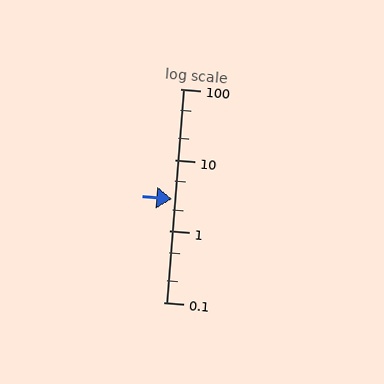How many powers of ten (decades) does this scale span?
The scale spans 3 decades, from 0.1 to 100.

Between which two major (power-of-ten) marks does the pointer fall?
The pointer is between 1 and 10.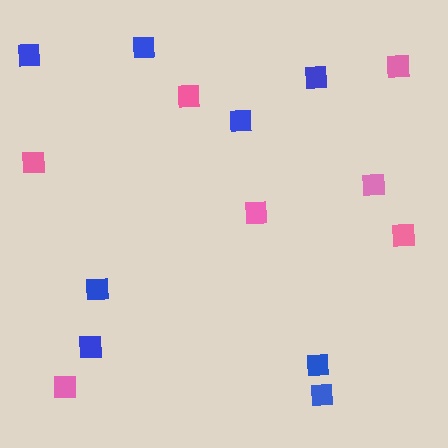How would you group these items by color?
There are 2 groups: one group of blue squares (8) and one group of pink squares (7).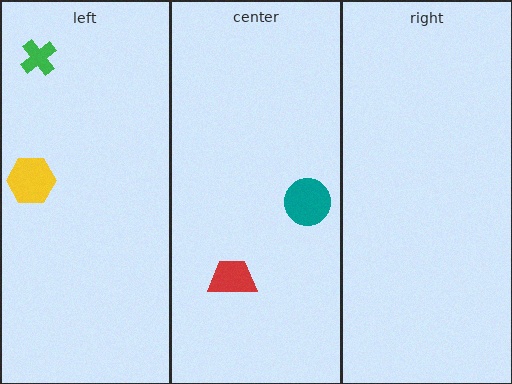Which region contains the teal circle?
The center region.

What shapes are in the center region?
The teal circle, the red trapezoid.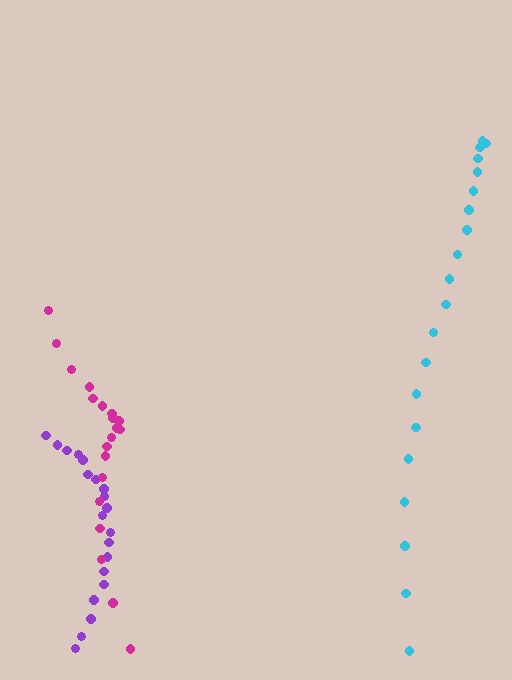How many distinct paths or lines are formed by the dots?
There are 3 distinct paths.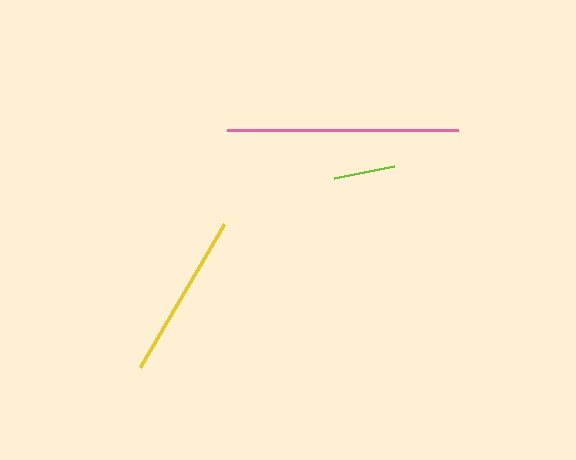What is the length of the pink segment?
The pink segment is approximately 231 pixels long.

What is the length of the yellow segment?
The yellow segment is approximately 166 pixels long.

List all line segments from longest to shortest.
From longest to shortest: pink, yellow, lime.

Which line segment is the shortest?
The lime line is the shortest at approximately 62 pixels.